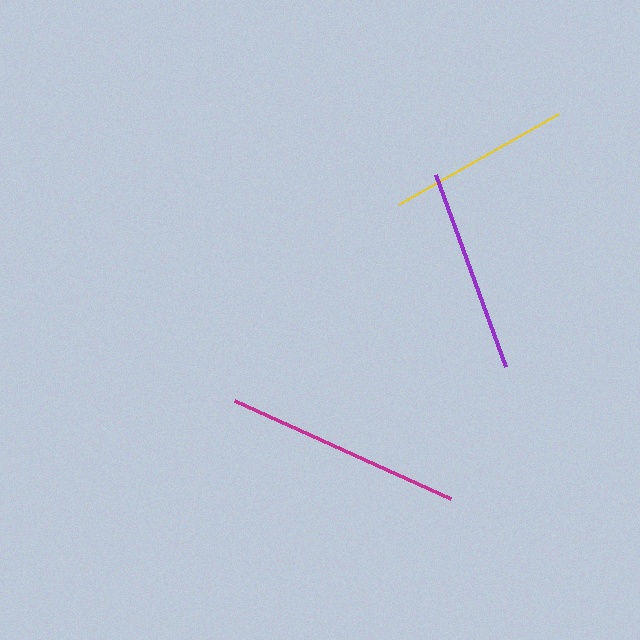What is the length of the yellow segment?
The yellow segment is approximately 183 pixels long.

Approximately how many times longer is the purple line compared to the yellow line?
The purple line is approximately 1.1 times the length of the yellow line.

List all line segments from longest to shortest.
From longest to shortest: magenta, purple, yellow.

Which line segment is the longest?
The magenta line is the longest at approximately 236 pixels.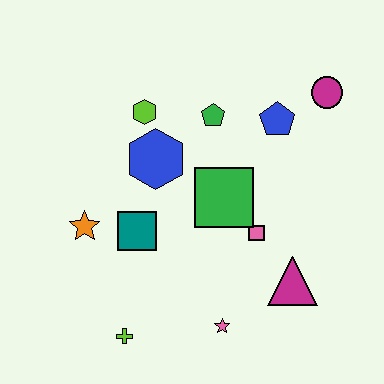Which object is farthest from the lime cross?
The magenta circle is farthest from the lime cross.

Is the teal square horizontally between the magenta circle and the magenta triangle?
No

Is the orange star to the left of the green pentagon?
Yes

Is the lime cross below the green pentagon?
Yes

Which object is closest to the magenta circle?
The blue pentagon is closest to the magenta circle.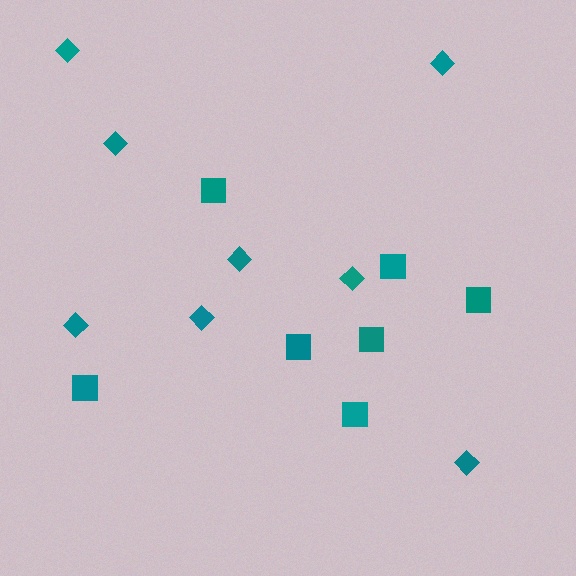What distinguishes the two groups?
There are 2 groups: one group of diamonds (8) and one group of squares (7).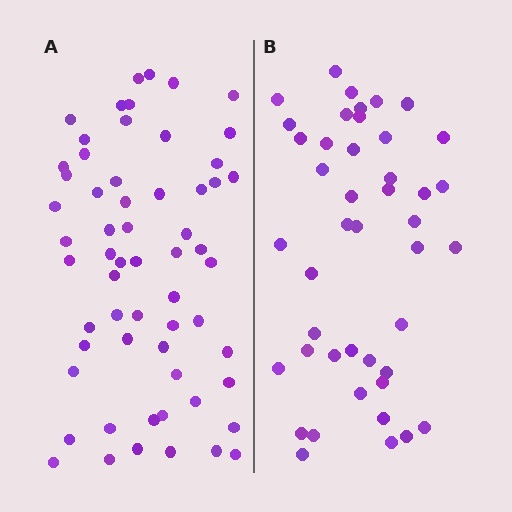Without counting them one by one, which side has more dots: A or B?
Region A (the left region) has more dots.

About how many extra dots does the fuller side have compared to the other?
Region A has approximately 15 more dots than region B.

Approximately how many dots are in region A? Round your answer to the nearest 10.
About 60 dots.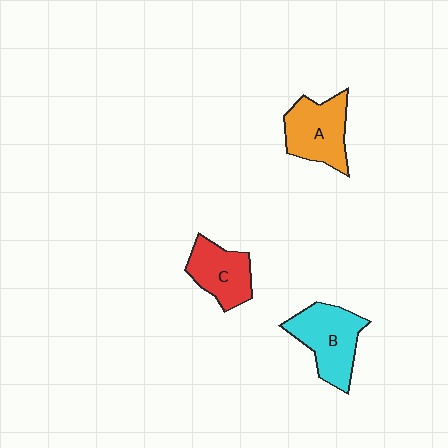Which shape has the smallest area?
Shape C (red).